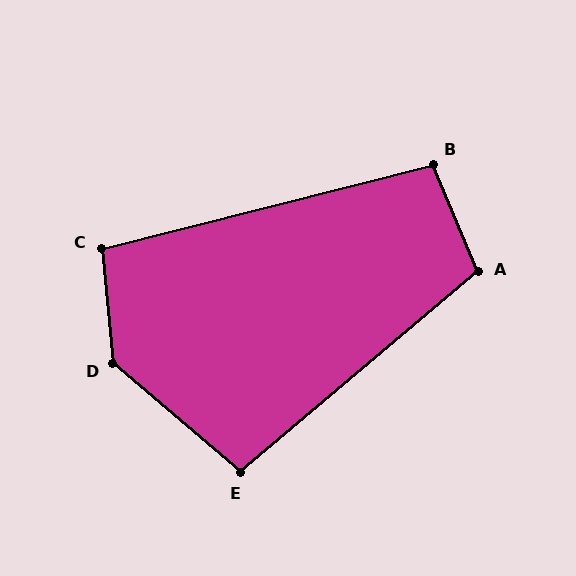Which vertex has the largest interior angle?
D, at approximately 136 degrees.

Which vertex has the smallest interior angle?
B, at approximately 98 degrees.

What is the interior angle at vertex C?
Approximately 99 degrees (obtuse).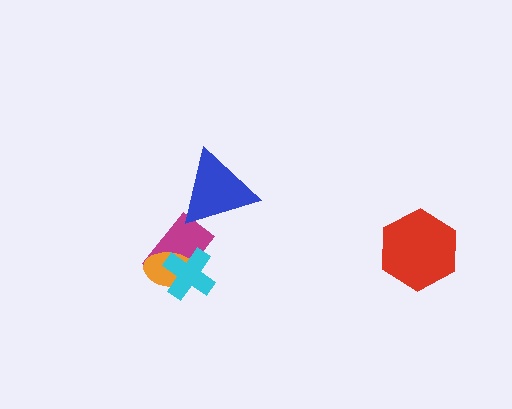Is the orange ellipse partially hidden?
Yes, it is partially covered by another shape.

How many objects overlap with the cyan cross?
2 objects overlap with the cyan cross.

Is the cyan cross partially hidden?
No, no other shape covers it.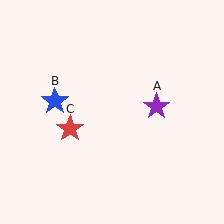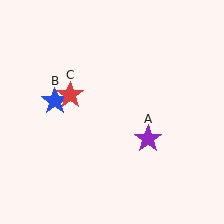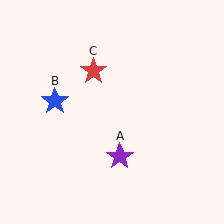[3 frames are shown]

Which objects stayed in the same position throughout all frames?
Blue star (object B) remained stationary.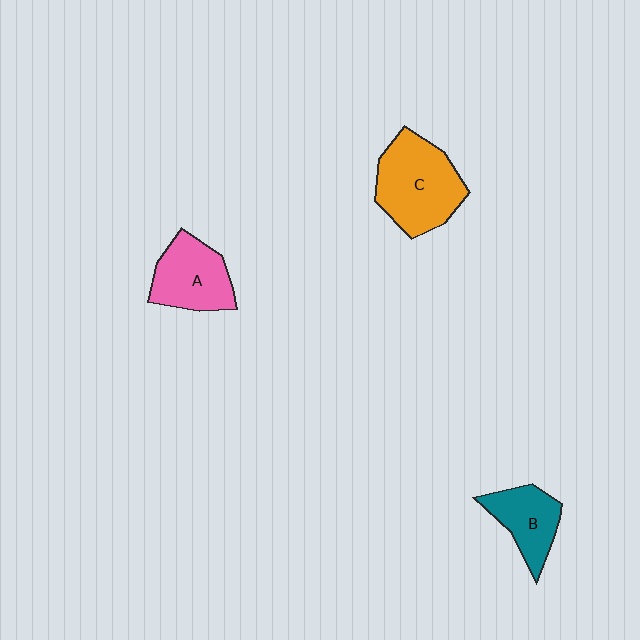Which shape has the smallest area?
Shape B (teal).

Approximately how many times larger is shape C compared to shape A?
Approximately 1.3 times.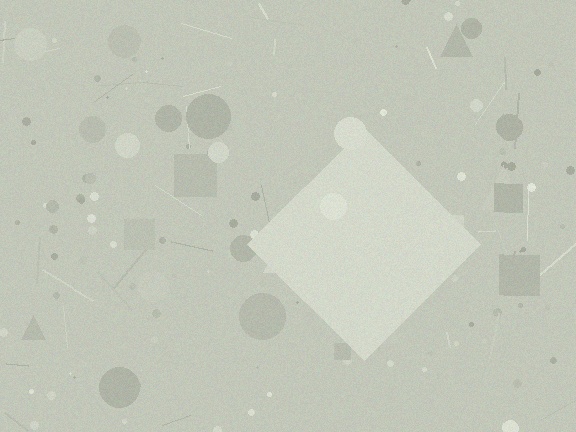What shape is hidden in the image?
A diamond is hidden in the image.